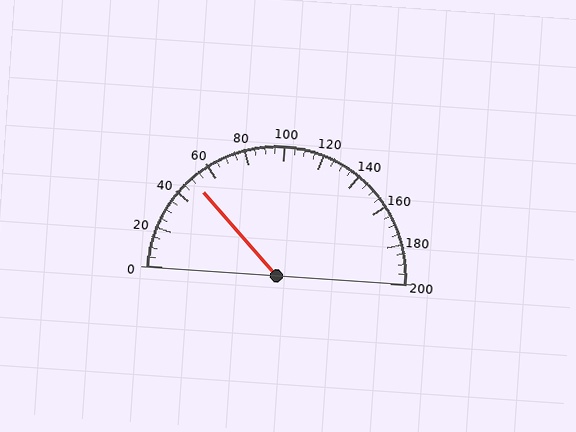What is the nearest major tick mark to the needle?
The nearest major tick mark is 40.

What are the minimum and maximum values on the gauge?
The gauge ranges from 0 to 200.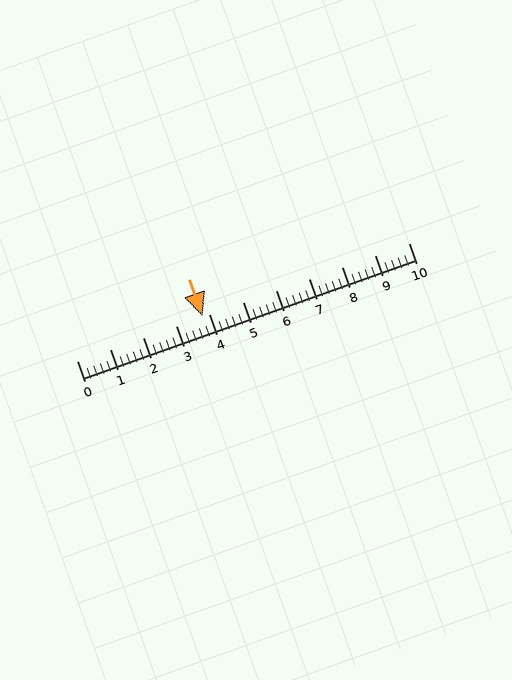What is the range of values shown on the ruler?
The ruler shows values from 0 to 10.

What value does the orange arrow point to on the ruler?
The orange arrow points to approximately 3.8.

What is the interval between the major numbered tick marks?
The major tick marks are spaced 1 units apart.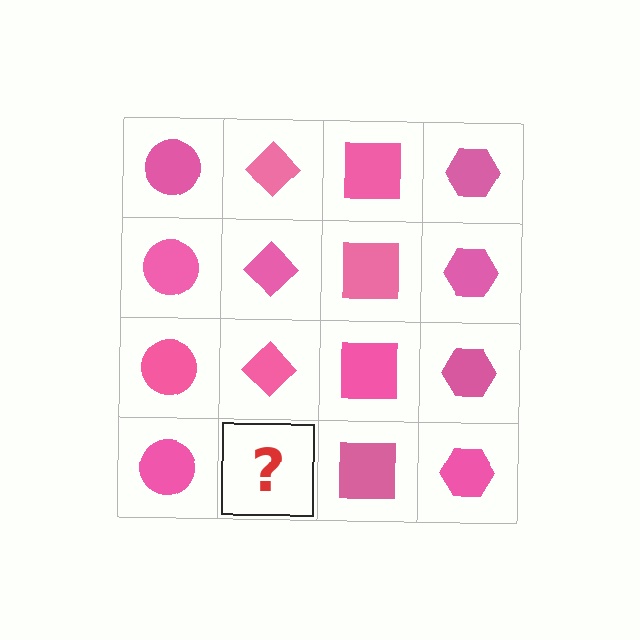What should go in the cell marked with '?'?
The missing cell should contain a pink diamond.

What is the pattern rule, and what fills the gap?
The rule is that each column has a consistent shape. The gap should be filled with a pink diamond.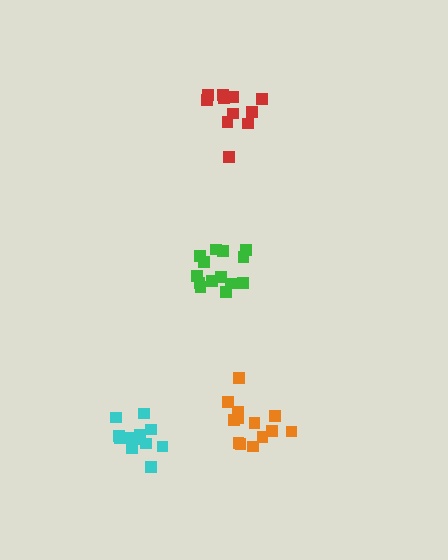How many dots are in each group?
Group 1: 11 dots, Group 2: 14 dots, Group 3: 12 dots, Group 4: 13 dots (50 total).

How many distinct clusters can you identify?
There are 4 distinct clusters.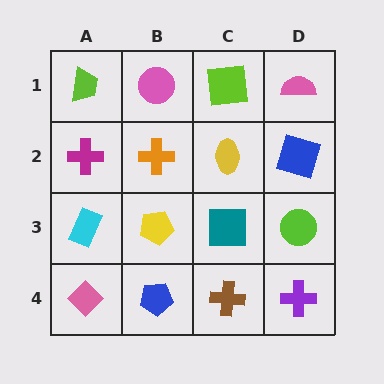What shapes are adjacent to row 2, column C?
A lime square (row 1, column C), a teal square (row 3, column C), an orange cross (row 2, column B), a blue square (row 2, column D).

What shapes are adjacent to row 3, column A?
A magenta cross (row 2, column A), a pink diamond (row 4, column A), a yellow pentagon (row 3, column B).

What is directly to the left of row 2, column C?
An orange cross.